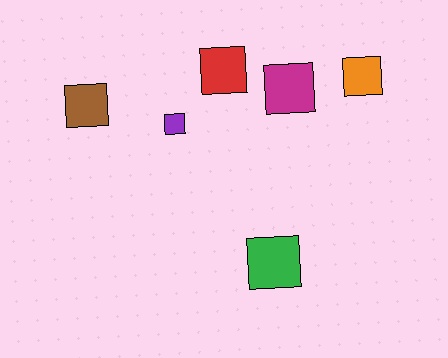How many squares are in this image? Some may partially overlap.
There are 6 squares.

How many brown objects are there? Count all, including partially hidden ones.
There is 1 brown object.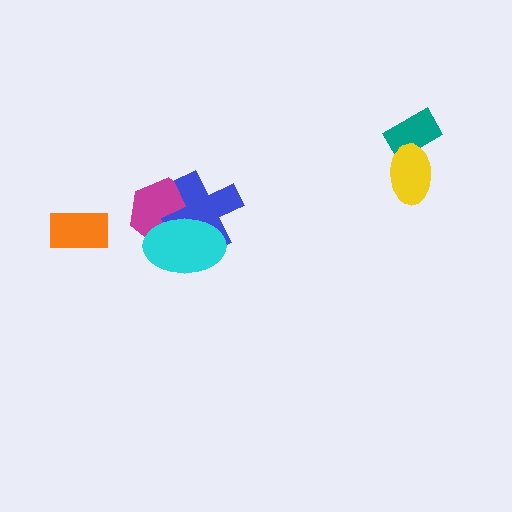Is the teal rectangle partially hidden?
Yes, it is partially covered by another shape.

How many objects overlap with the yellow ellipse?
1 object overlaps with the yellow ellipse.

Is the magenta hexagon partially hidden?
Yes, it is partially covered by another shape.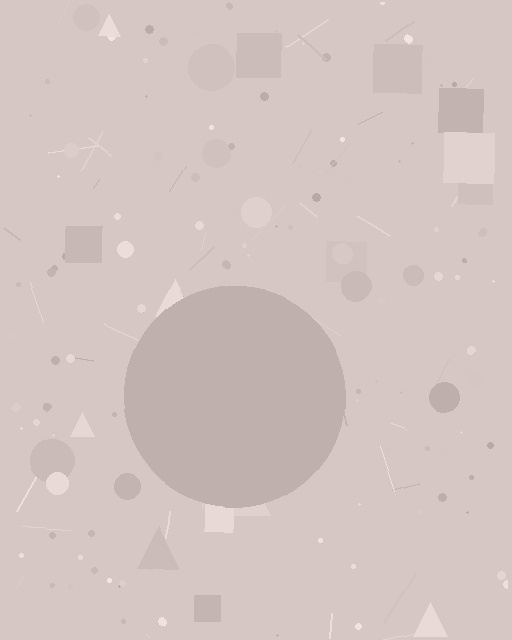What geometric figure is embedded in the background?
A circle is embedded in the background.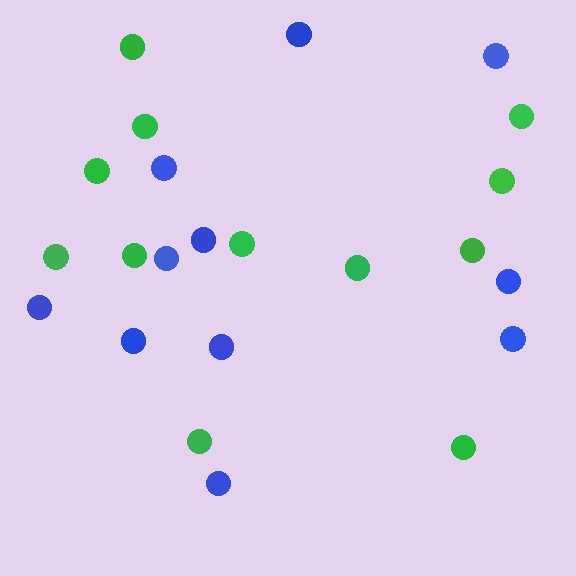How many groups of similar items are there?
There are 2 groups: one group of blue circles (11) and one group of green circles (12).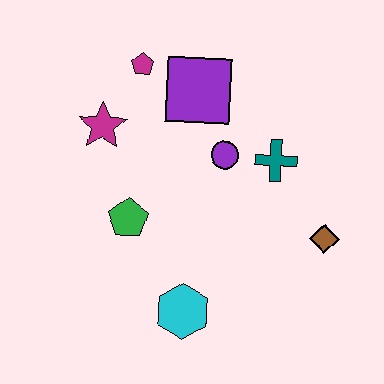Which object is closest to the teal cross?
The purple circle is closest to the teal cross.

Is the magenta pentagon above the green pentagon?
Yes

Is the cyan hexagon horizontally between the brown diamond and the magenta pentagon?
Yes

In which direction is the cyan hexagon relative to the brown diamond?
The cyan hexagon is to the left of the brown diamond.